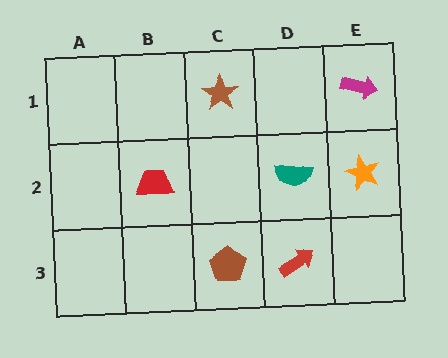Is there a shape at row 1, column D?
No, that cell is empty.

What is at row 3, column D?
A red arrow.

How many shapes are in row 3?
2 shapes.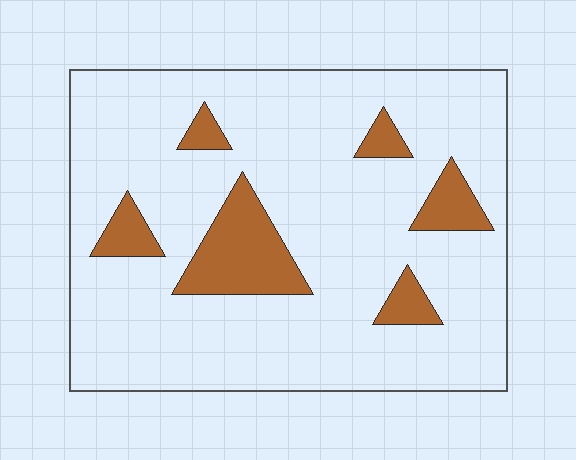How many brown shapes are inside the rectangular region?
6.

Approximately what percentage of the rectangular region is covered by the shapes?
Approximately 15%.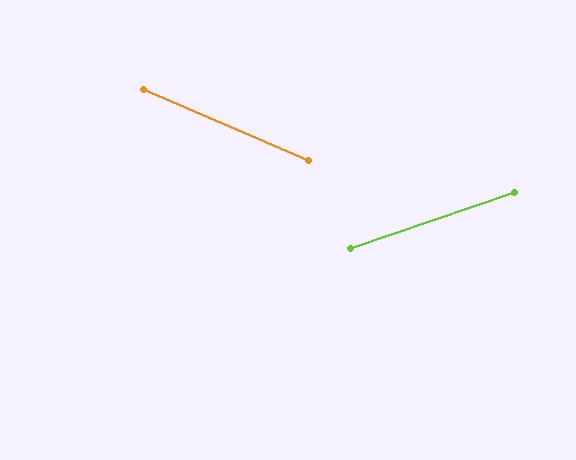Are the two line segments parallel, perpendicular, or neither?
Neither parallel nor perpendicular — they differ by about 42°.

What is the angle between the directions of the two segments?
Approximately 42 degrees.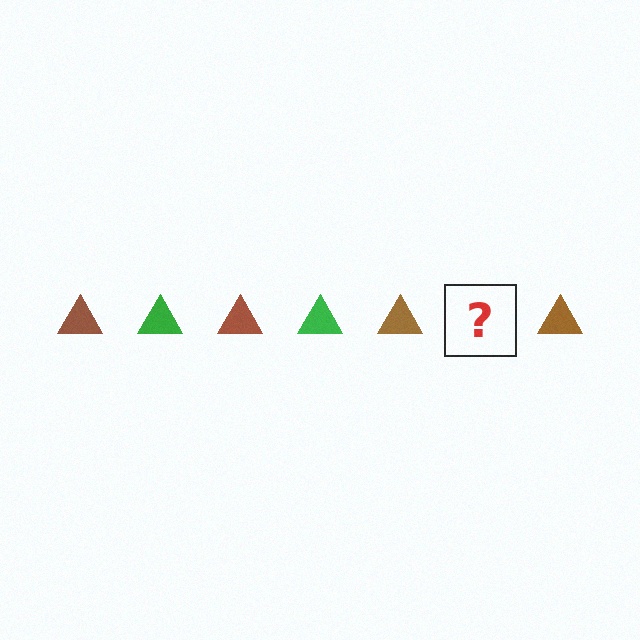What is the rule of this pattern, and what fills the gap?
The rule is that the pattern cycles through brown, green triangles. The gap should be filled with a green triangle.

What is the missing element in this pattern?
The missing element is a green triangle.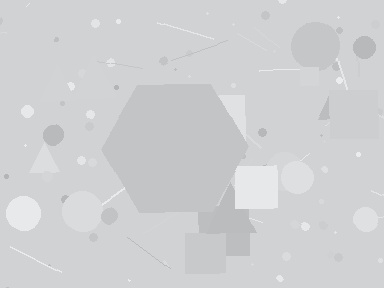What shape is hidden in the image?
A hexagon is hidden in the image.